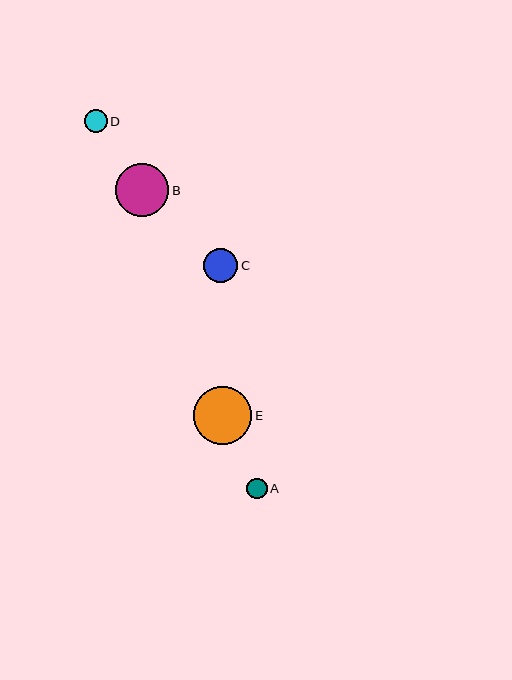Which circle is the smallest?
Circle A is the smallest with a size of approximately 20 pixels.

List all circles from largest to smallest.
From largest to smallest: E, B, C, D, A.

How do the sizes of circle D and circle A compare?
Circle D and circle A are approximately the same size.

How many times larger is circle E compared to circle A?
Circle E is approximately 2.9 times the size of circle A.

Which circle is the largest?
Circle E is the largest with a size of approximately 59 pixels.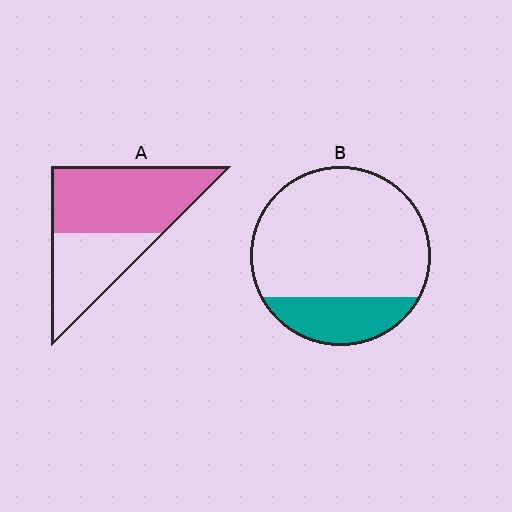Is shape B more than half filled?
No.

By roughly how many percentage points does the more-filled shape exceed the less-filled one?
By roughly 40 percentage points (A over B).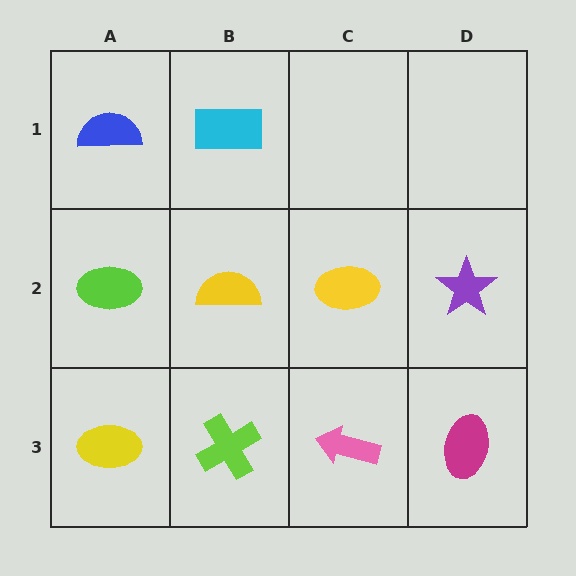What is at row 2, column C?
A yellow ellipse.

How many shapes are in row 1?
2 shapes.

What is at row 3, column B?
A lime cross.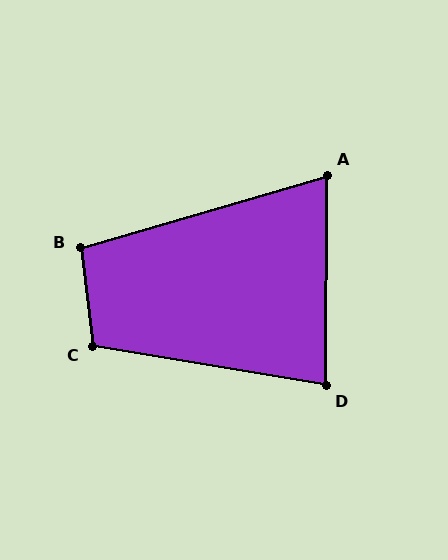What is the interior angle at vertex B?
Approximately 99 degrees (obtuse).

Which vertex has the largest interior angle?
C, at approximately 107 degrees.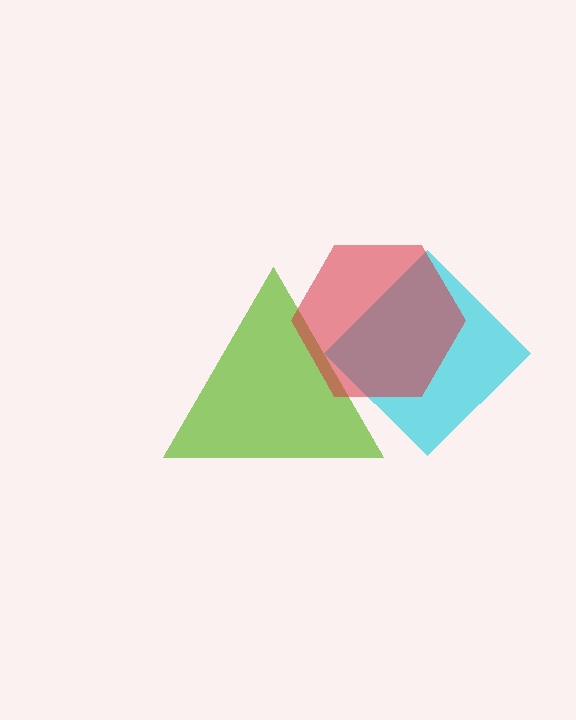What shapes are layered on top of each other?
The layered shapes are: a cyan diamond, a lime triangle, a red hexagon.